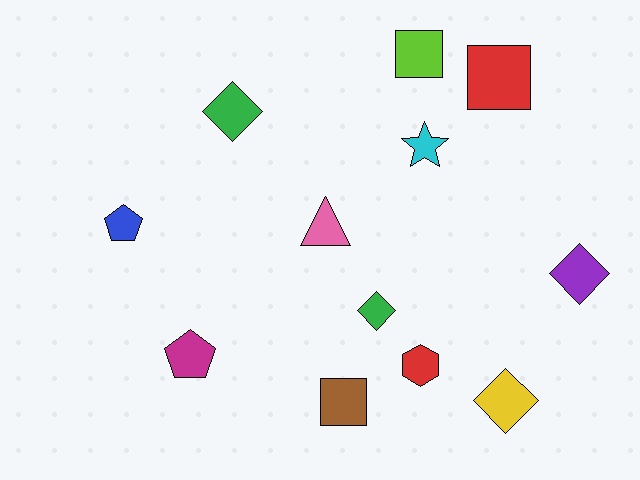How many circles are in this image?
There are no circles.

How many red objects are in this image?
There are 2 red objects.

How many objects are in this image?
There are 12 objects.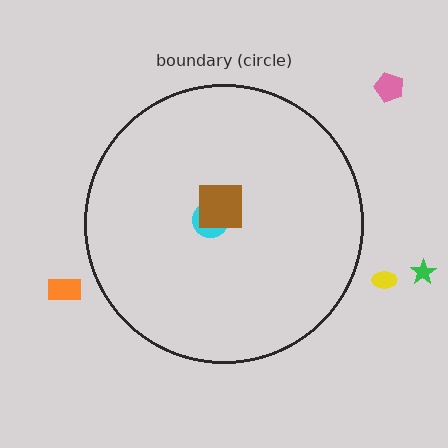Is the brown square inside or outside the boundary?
Inside.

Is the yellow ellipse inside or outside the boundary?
Outside.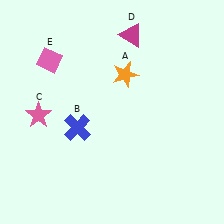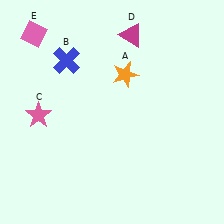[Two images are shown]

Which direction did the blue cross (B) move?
The blue cross (B) moved up.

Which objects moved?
The objects that moved are: the blue cross (B), the pink diamond (E).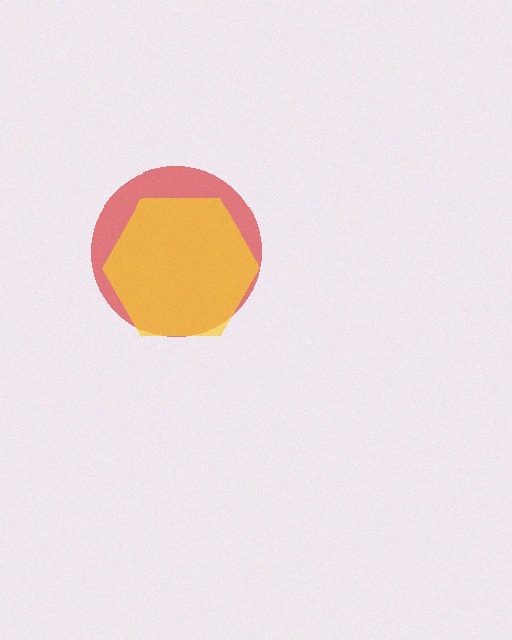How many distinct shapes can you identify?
There are 2 distinct shapes: a red circle, a yellow hexagon.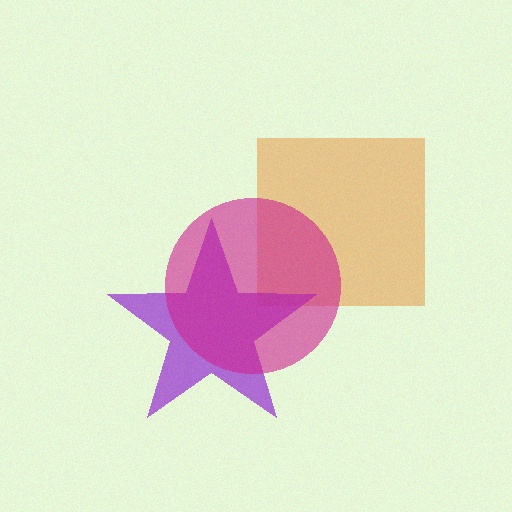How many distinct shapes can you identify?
There are 3 distinct shapes: an orange square, a purple star, a magenta circle.